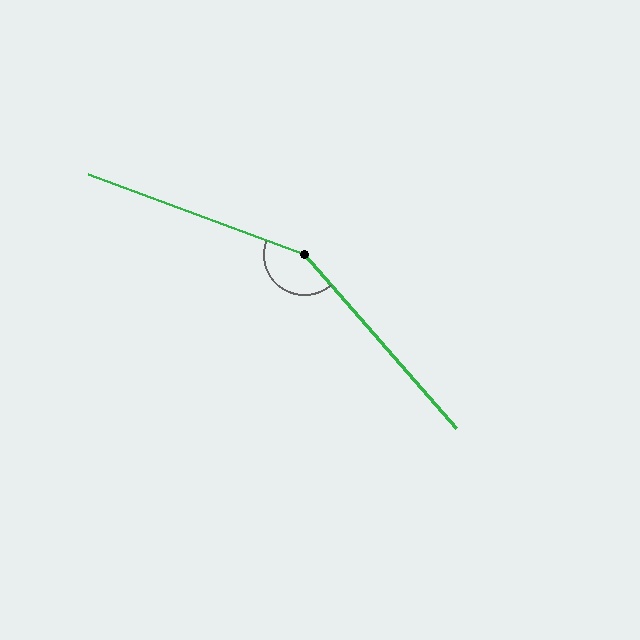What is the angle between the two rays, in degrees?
Approximately 152 degrees.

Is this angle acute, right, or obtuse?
It is obtuse.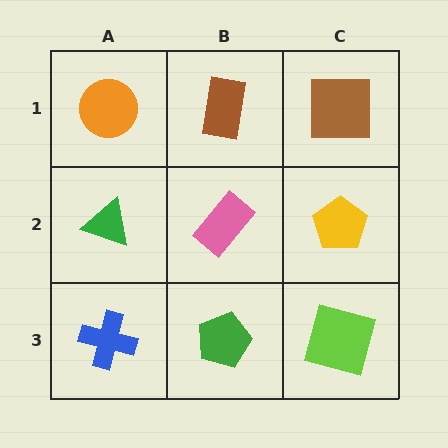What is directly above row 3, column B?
A pink rectangle.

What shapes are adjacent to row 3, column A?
A green triangle (row 2, column A), a green pentagon (row 3, column B).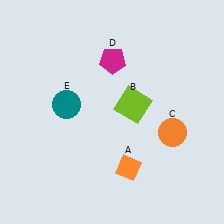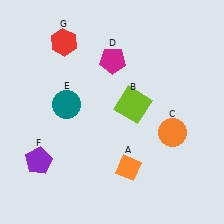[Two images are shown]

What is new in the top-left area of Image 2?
A red hexagon (G) was added in the top-left area of Image 2.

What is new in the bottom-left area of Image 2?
A purple pentagon (F) was added in the bottom-left area of Image 2.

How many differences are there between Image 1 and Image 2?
There are 2 differences between the two images.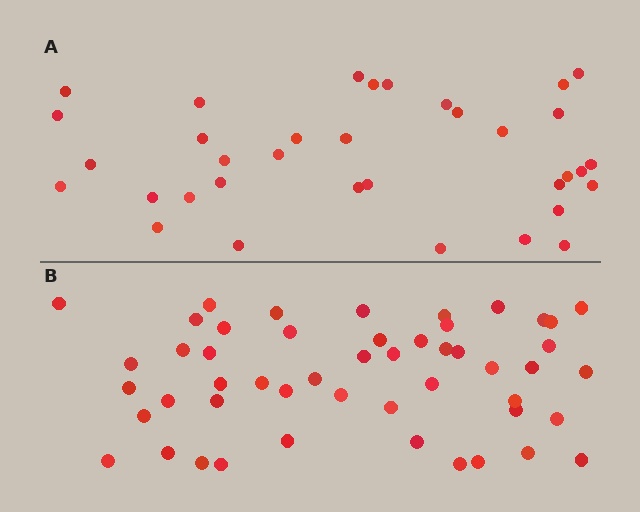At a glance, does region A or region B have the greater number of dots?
Region B (the bottom region) has more dots.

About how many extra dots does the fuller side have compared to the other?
Region B has approximately 15 more dots than region A.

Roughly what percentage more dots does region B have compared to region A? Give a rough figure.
About 45% more.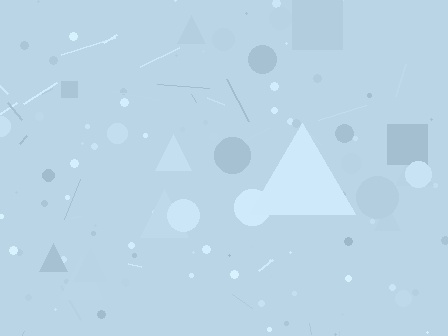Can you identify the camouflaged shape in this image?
The camouflaged shape is a triangle.